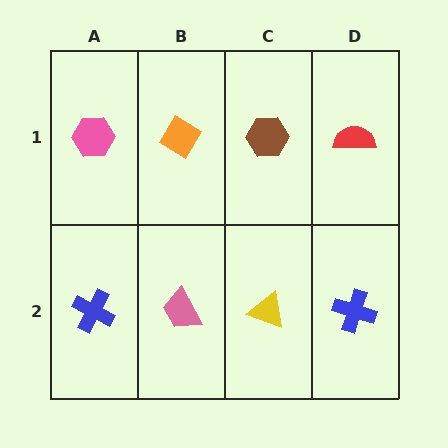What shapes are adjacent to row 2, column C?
A brown hexagon (row 1, column C), a pink trapezoid (row 2, column B), a blue cross (row 2, column D).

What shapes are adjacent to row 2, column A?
A pink hexagon (row 1, column A), a pink trapezoid (row 2, column B).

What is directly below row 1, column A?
A blue cross.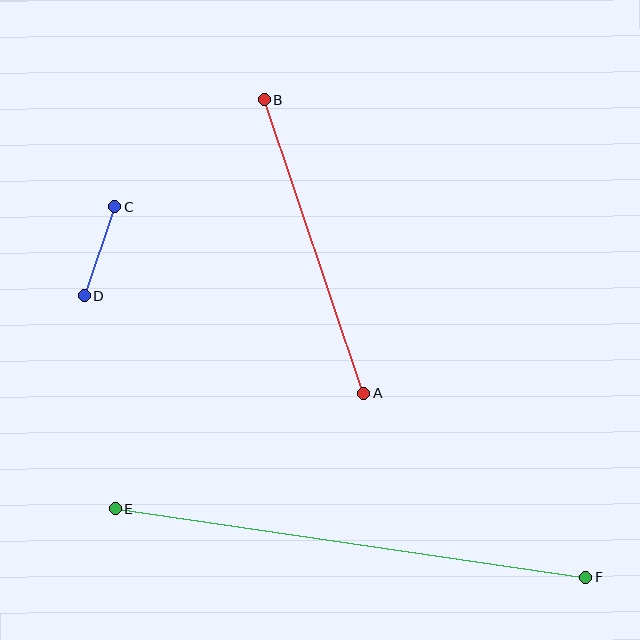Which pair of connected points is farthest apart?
Points E and F are farthest apart.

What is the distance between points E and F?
The distance is approximately 476 pixels.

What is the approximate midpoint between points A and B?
The midpoint is at approximately (314, 246) pixels.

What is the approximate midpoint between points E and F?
The midpoint is at approximately (351, 543) pixels.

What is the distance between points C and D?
The distance is approximately 94 pixels.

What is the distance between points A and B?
The distance is approximately 310 pixels.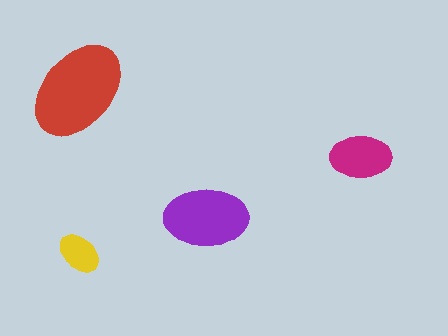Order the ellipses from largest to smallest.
the red one, the purple one, the magenta one, the yellow one.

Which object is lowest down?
The yellow ellipse is bottommost.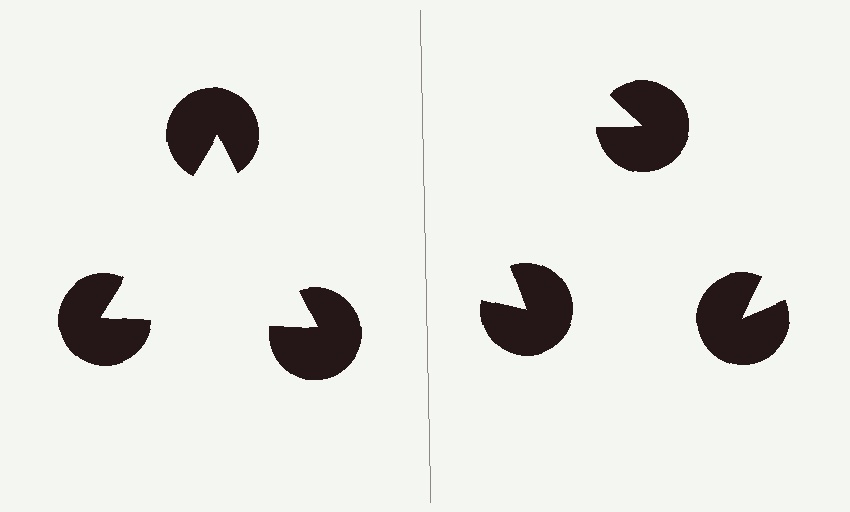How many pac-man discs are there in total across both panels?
6 — 3 on each side.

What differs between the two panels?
The pac-man discs are positioned identically on both sides; only the wedge orientations differ. On the left they align to a triangle; on the right they are misaligned.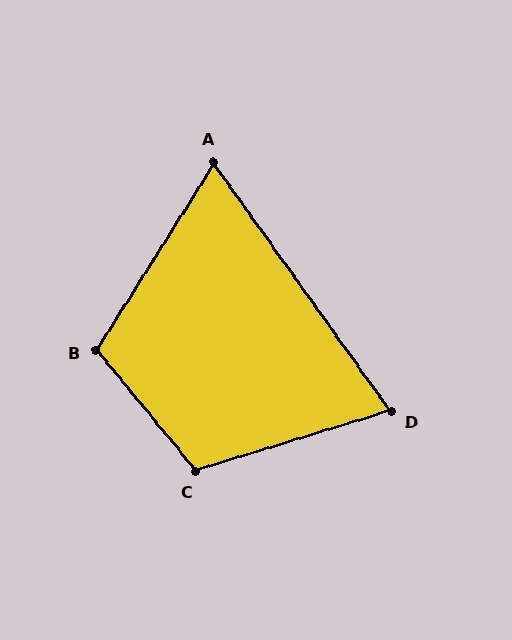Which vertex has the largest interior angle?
C, at approximately 112 degrees.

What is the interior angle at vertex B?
Approximately 108 degrees (obtuse).